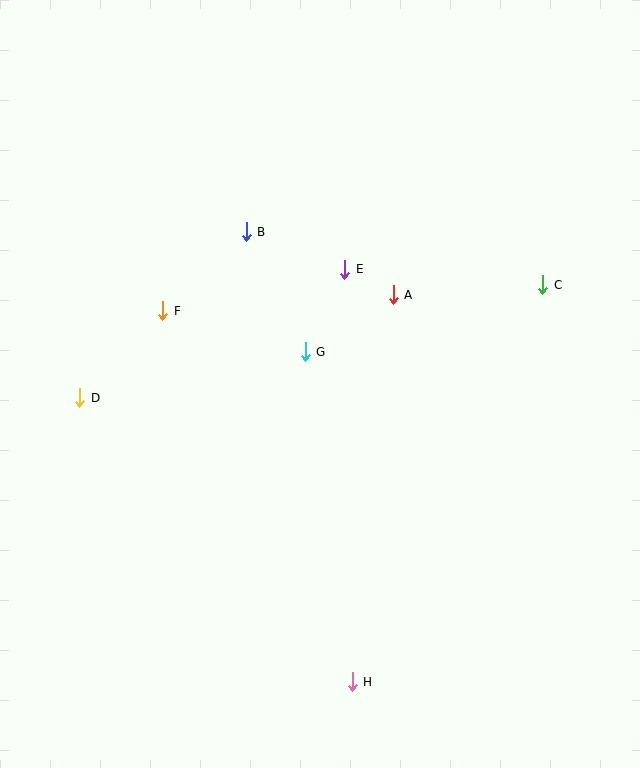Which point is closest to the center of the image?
Point G at (305, 352) is closest to the center.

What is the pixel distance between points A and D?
The distance between A and D is 330 pixels.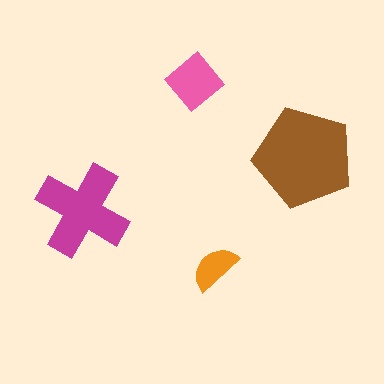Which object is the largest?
The brown pentagon.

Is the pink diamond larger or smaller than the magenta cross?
Smaller.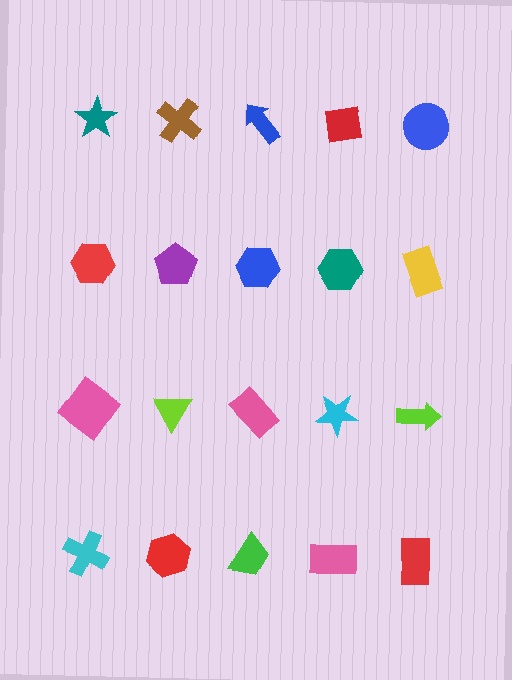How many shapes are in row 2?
5 shapes.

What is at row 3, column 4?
A cyan star.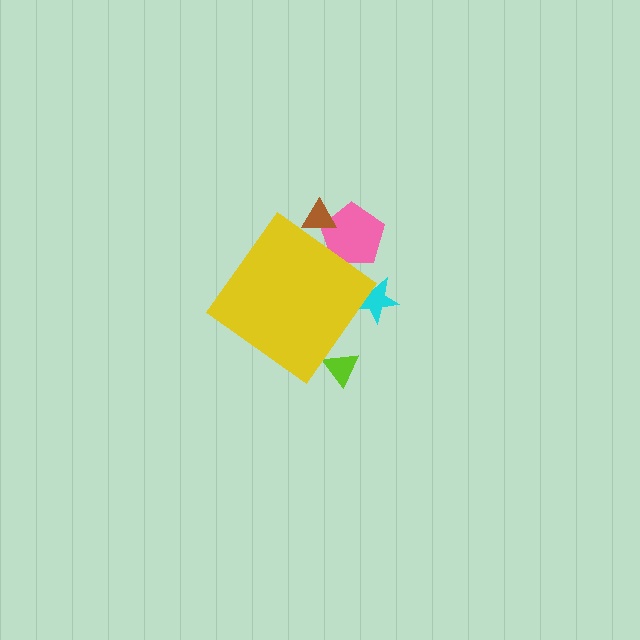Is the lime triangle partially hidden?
Yes, the lime triangle is partially hidden behind the yellow diamond.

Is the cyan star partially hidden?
Yes, the cyan star is partially hidden behind the yellow diamond.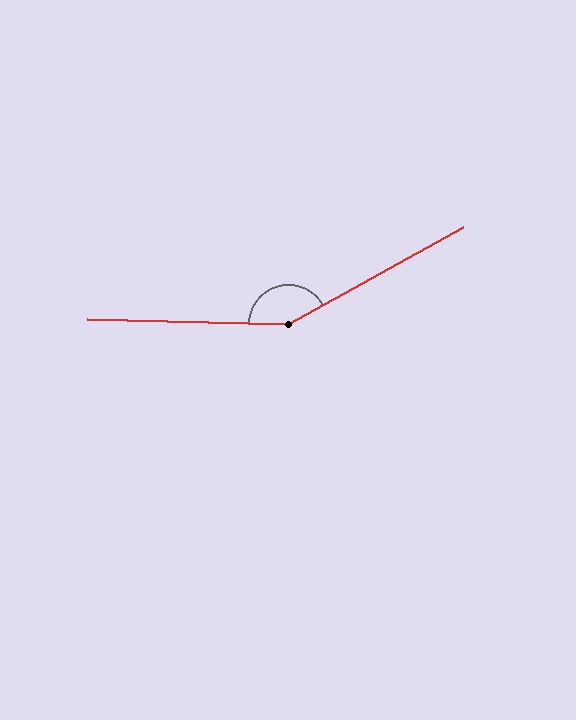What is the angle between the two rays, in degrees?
Approximately 149 degrees.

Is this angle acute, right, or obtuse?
It is obtuse.